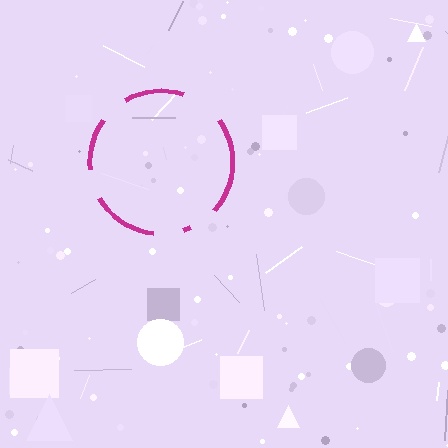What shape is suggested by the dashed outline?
The dashed outline suggests a circle.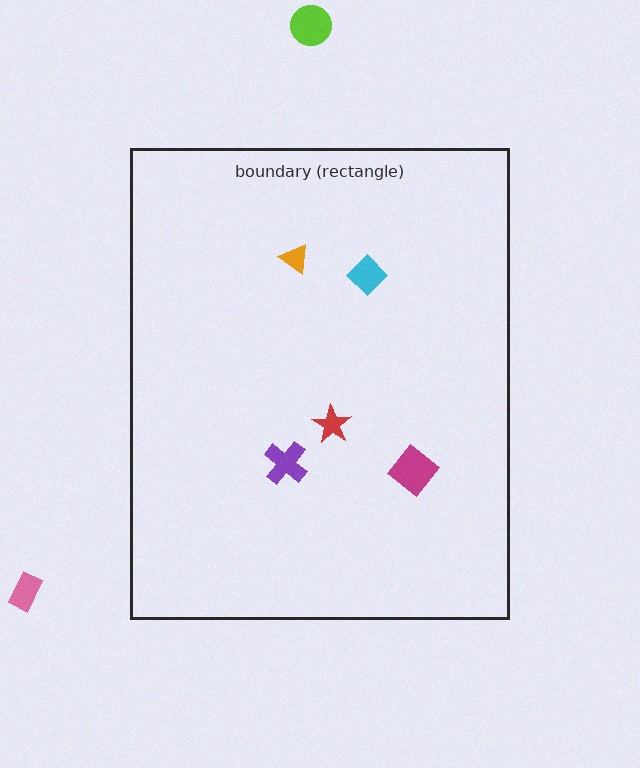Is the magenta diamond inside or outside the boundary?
Inside.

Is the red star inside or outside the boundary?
Inside.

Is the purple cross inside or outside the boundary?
Inside.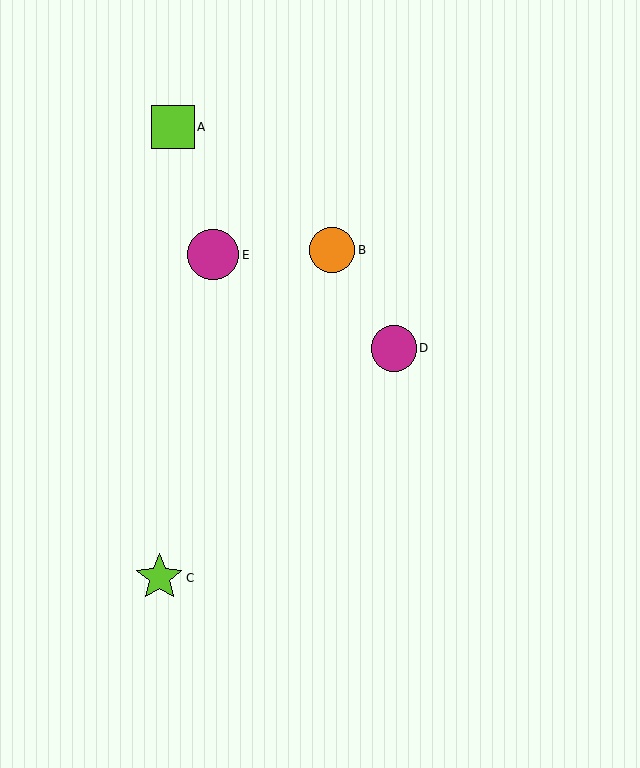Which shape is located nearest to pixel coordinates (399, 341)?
The magenta circle (labeled D) at (394, 348) is nearest to that location.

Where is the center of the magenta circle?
The center of the magenta circle is at (213, 255).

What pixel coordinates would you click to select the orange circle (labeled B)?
Click at (332, 250) to select the orange circle B.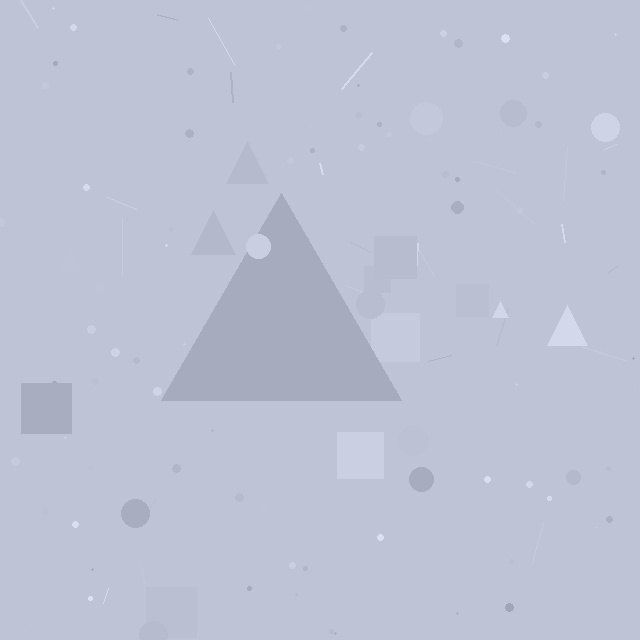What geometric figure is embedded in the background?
A triangle is embedded in the background.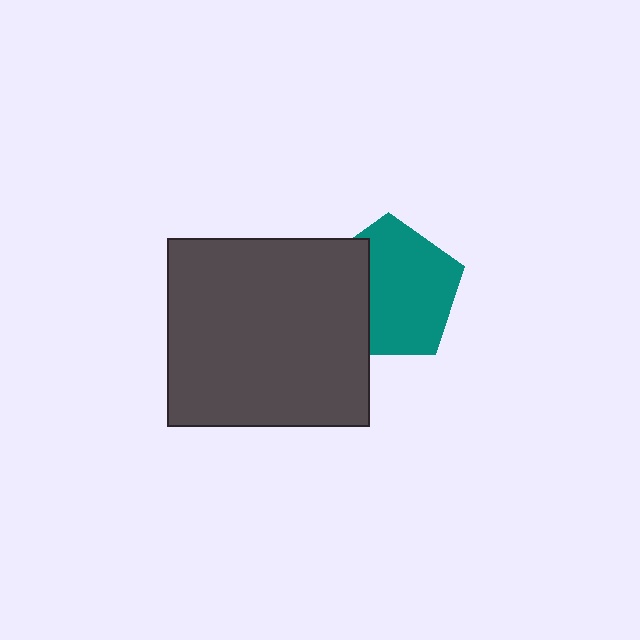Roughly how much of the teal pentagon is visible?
Most of it is visible (roughly 68%).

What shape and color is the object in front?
The object in front is a dark gray rectangle.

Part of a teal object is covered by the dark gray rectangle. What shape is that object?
It is a pentagon.